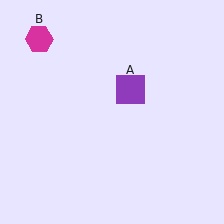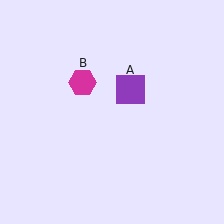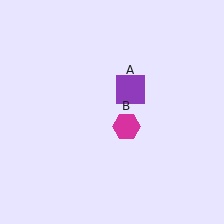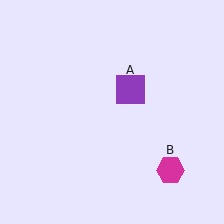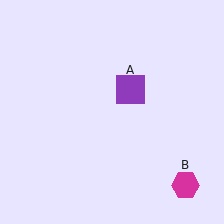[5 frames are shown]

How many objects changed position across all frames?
1 object changed position: magenta hexagon (object B).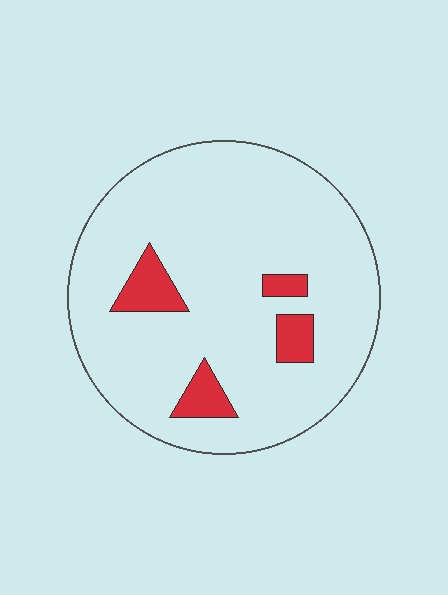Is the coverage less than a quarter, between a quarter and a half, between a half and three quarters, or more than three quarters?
Less than a quarter.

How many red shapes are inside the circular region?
4.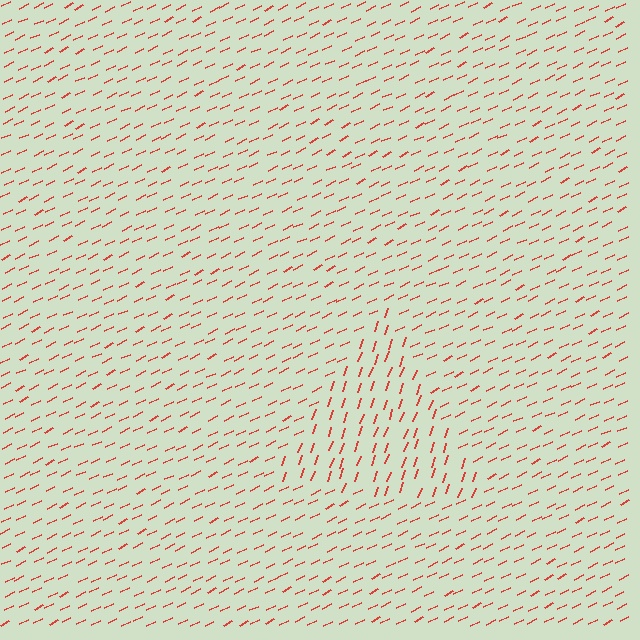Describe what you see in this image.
The image is filled with small red line segments. A triangle region in the image has lines oriented differently from the surrounding lines, creating a visible texture boundary.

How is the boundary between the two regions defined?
The boundary is defined purely by a change in line orientation (approximately 45 degrees difference). All lines are the same color and thickness.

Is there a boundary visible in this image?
Yes, there is a texture boundary formed by a change in line orientation.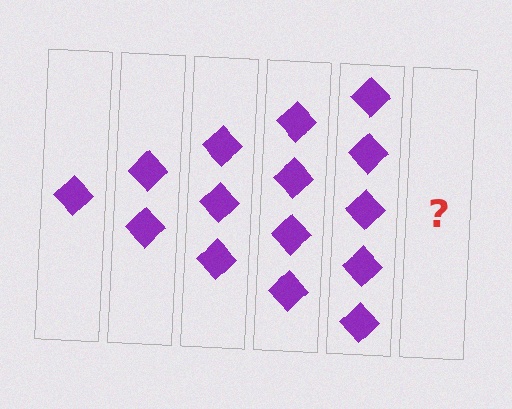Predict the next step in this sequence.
The next step is 6 diamonds.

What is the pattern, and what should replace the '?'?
The pattern is that each step adds one more diamond. The '?' should be 6 diamonds.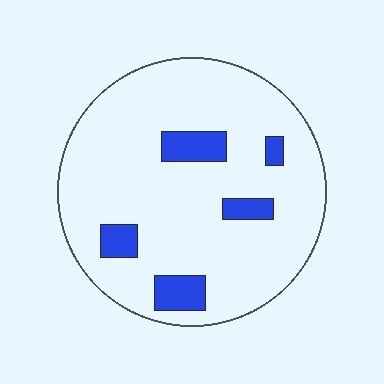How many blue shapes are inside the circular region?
5.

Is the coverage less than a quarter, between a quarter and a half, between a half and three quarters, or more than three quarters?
Less than a quarter.